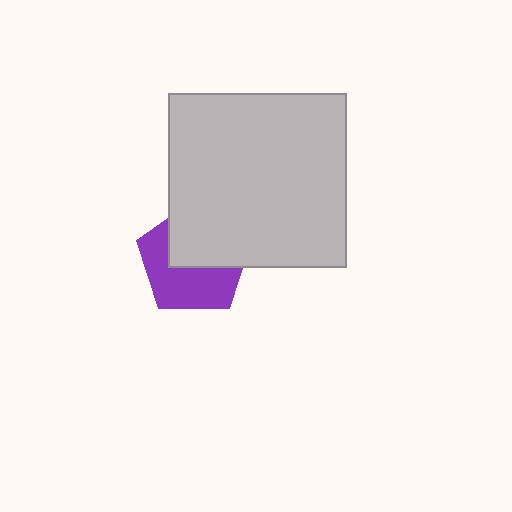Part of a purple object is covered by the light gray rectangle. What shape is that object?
It is a pentagon.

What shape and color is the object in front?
The object in front is a light gray rectangle.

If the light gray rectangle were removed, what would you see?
You would see the complete purple pentagon.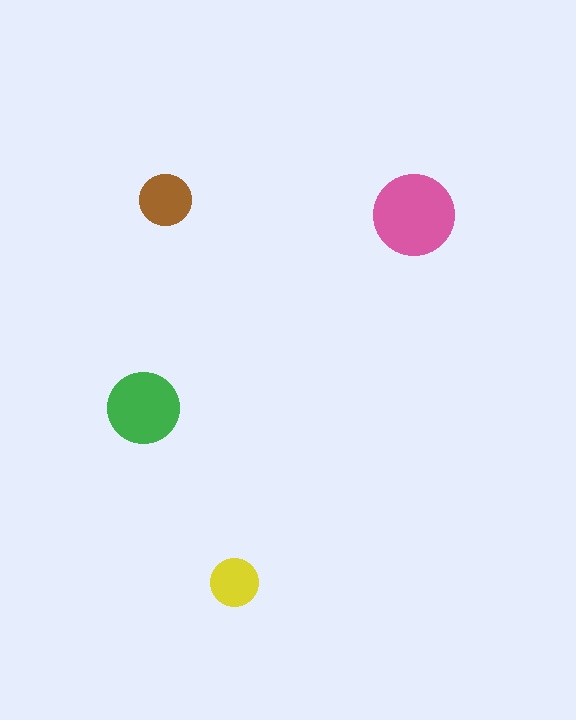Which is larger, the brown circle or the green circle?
The green one.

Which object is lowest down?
The yellow circle is bottommost.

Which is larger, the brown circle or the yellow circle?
The brown one.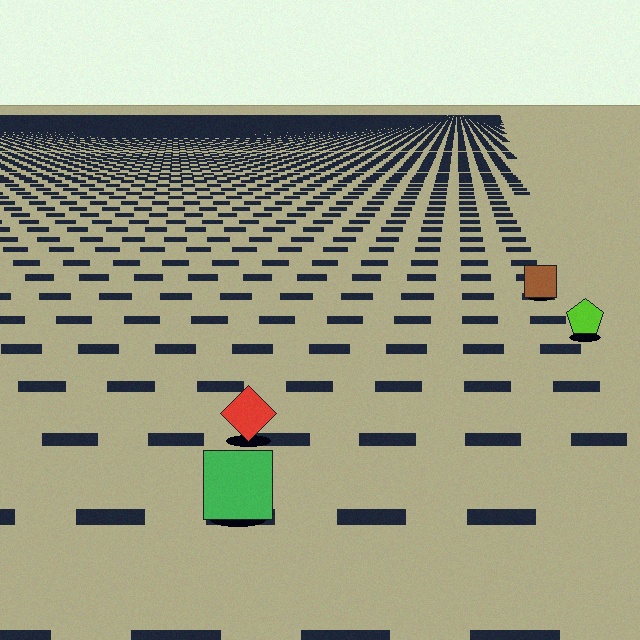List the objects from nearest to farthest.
From nearest to farthest: the green square, the red diamond, the lime pentagon, the brown square.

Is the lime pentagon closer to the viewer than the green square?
No. The green square is closer — you can tell from the texture gradient: the ground texture is coarser near it.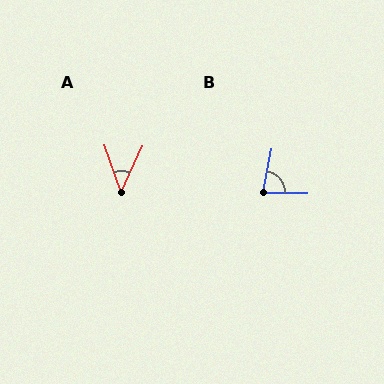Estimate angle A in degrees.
Approximately 44 degrees.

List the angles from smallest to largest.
A (44°), B (80°).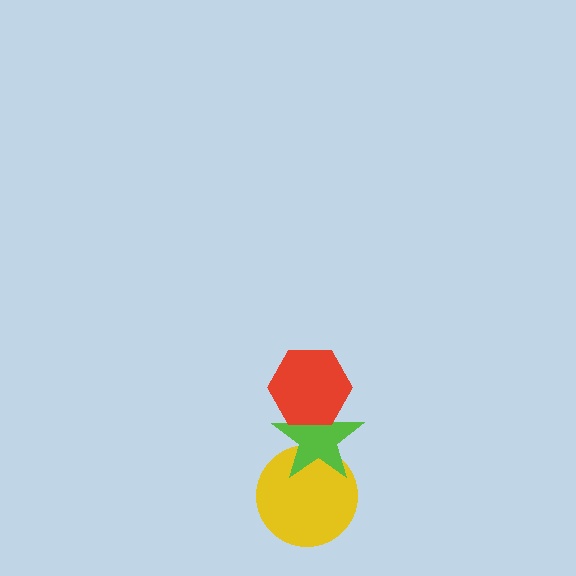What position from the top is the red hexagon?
The red hexagon is 1st from the top.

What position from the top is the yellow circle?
The yellow circle is 3rd from the top.